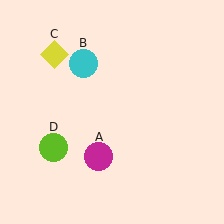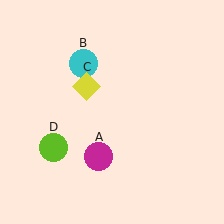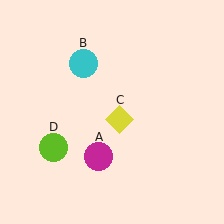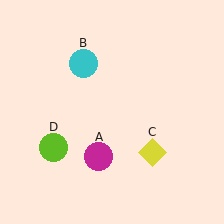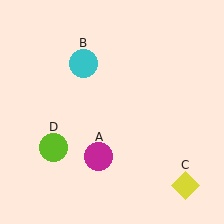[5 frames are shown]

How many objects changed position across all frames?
1 object changed position: yellow diamond (object C).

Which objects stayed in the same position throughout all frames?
Magenta circle (object A) and cyan circle (object B) and lime circle (object D) remained stationary.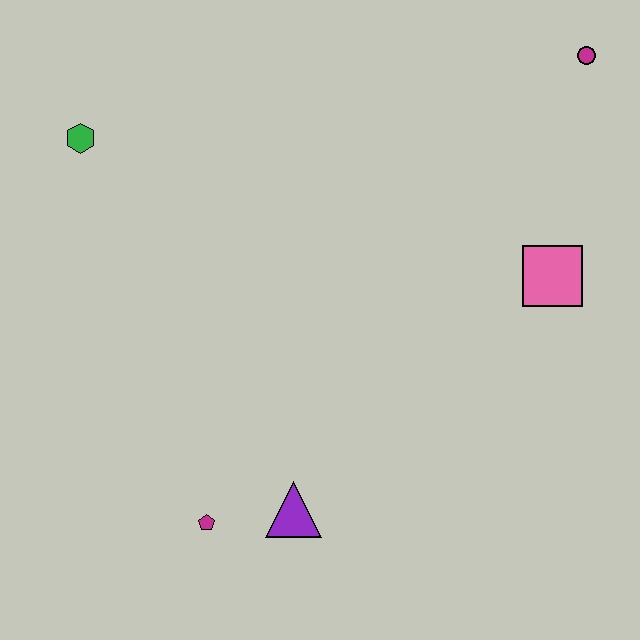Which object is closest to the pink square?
The magenta circle is closest to the pink square.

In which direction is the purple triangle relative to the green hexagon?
The purple triangle is below the green hexagon.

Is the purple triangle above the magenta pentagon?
Yes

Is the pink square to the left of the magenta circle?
Yes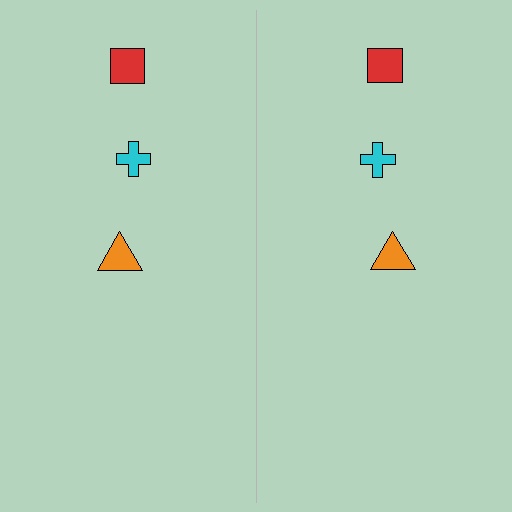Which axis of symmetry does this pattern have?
The pattern has a vertical axis of symmetry running through the center of the image.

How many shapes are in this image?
There are 6 shapes in this image.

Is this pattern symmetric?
Yes, this pattern has bilateral (reflection) symmetry.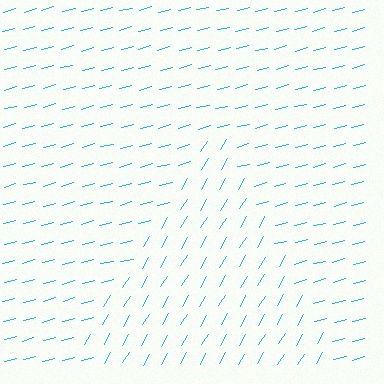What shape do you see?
I see a triangle.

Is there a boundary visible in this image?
Yes, there is a texture boundary formed by a change in line orientation.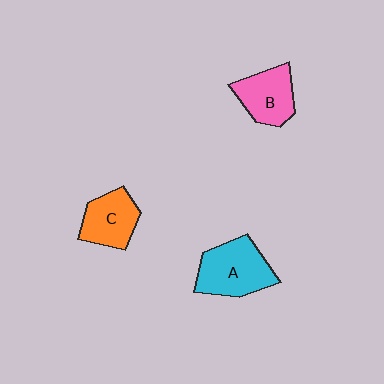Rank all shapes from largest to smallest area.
From largest to smallest: A (cyan), B (pink), C (orange).